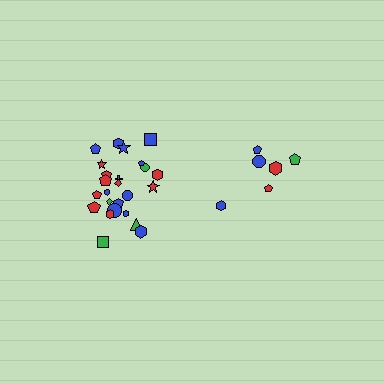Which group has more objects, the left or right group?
The left group.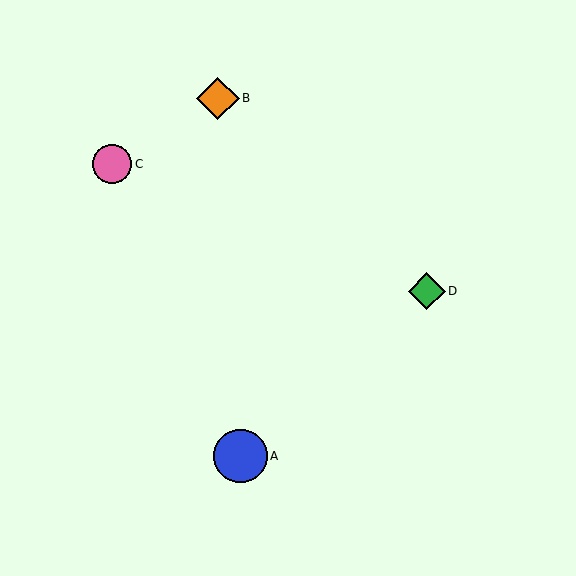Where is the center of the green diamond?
The center of the green diamond is at (427, 291).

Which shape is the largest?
The blue circle (labeled A) is the largest.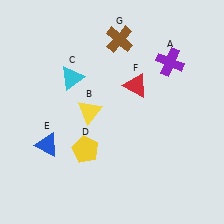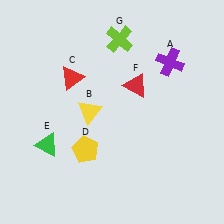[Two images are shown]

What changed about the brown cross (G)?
In Image 1, G is brown. In Image 2, it changed to lime.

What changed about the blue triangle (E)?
In Image 1, E is blue. In Image 2, it changed to green.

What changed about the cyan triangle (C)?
In Image 1, C is cyan. In Image 2, it changed to red.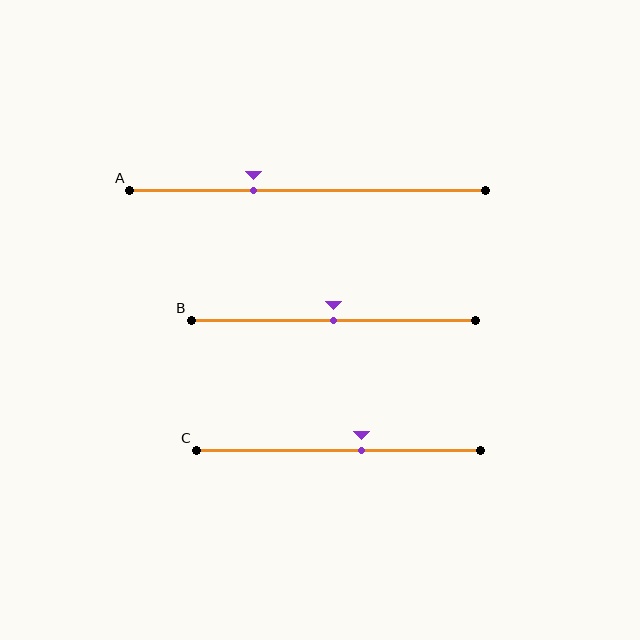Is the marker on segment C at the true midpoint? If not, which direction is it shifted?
No, the marker on segment C is shifted to the right by about 8% of the segment length.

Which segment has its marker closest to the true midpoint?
Segment B has its marker closest to the true midpoint.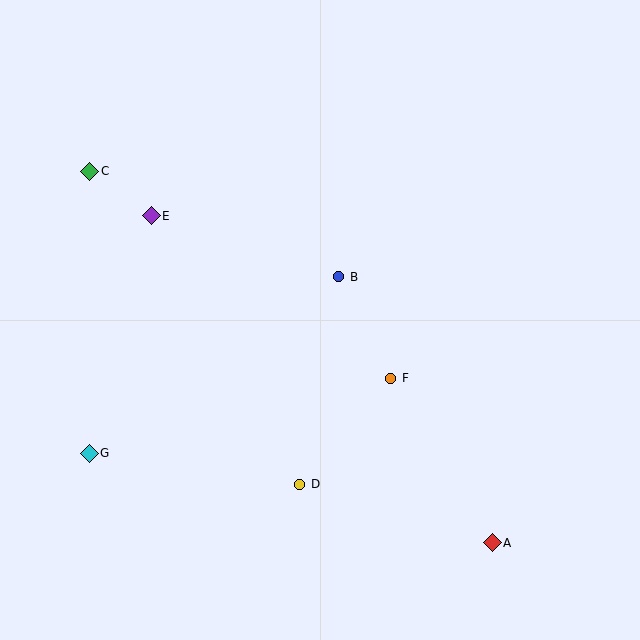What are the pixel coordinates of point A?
Point A is at (492, 543).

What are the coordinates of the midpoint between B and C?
The midpoint between B and C is at (214, 224).